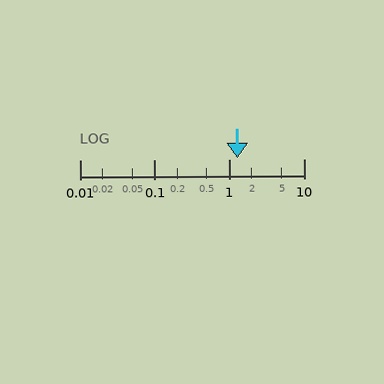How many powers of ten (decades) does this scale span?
The scale spans 3 decades, from 0.01 to 10.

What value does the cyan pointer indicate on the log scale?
The pointer indicates approximately 1.3.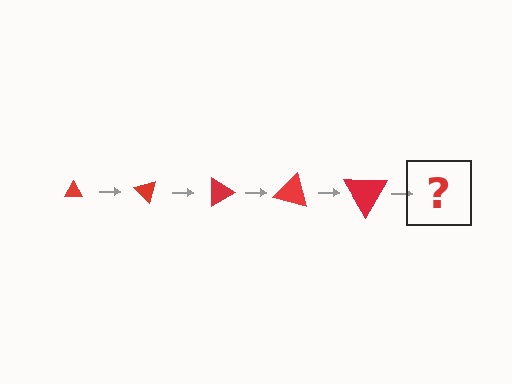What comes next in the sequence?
The next element should be a triangle, larger than the previous one and rotated 225 degrees from the start.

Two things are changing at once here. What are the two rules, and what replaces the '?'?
The two rules are that the triangle grows larger each step and it rotates 45 degrees each step. The '?' should be a triangle, larger than the previous one and rotated 225 degrees from the start.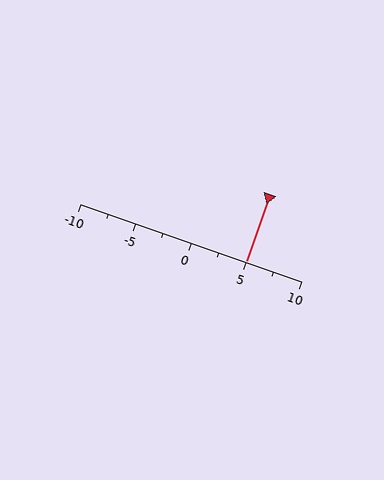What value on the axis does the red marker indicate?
The marker indicates approximately 5.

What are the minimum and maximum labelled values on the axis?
The axis runs from -10 to 10.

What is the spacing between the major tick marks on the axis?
The major ticks are spaced 5 apart.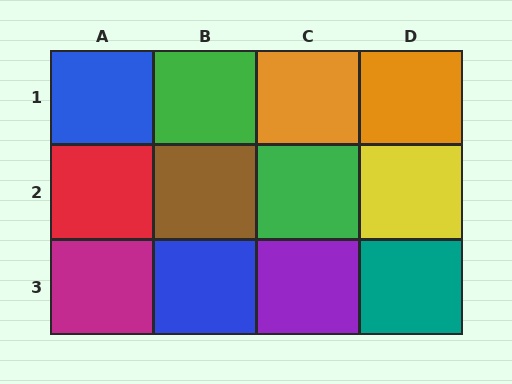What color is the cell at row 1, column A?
Blue.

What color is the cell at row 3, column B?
Blue.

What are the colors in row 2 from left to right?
Red, brown, green, yellow.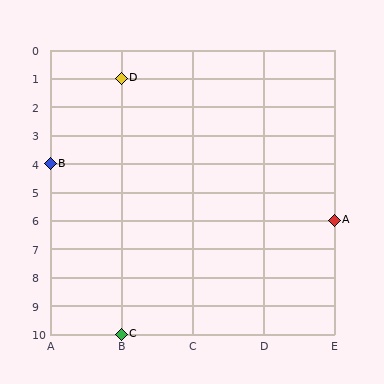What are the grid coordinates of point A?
Point A is at grid coordinates (E, 6).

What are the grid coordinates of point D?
Point D is at grid coordinates (B, 1).